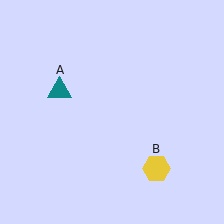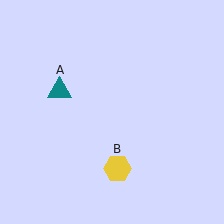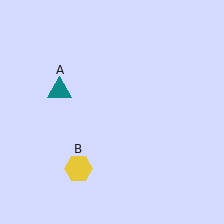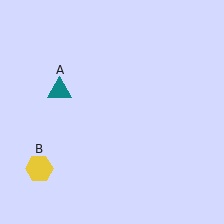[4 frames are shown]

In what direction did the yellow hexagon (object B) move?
The yellow hexagon (object B) moved left.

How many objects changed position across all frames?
1 object changed position: yellow hexagon (object B).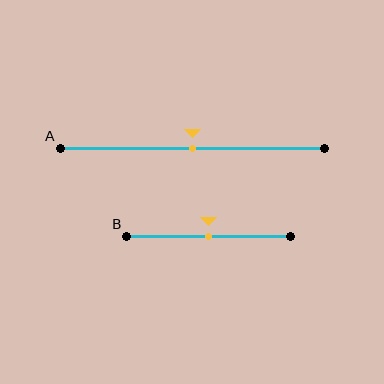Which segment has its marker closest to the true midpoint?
Segment A has its marker closest to the true midpoint.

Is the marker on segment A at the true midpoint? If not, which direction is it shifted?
Yes, the marker on segment A is at the true midpoint.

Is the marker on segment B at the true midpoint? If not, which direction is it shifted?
Yes, the marker on segment B is at the true midpoint.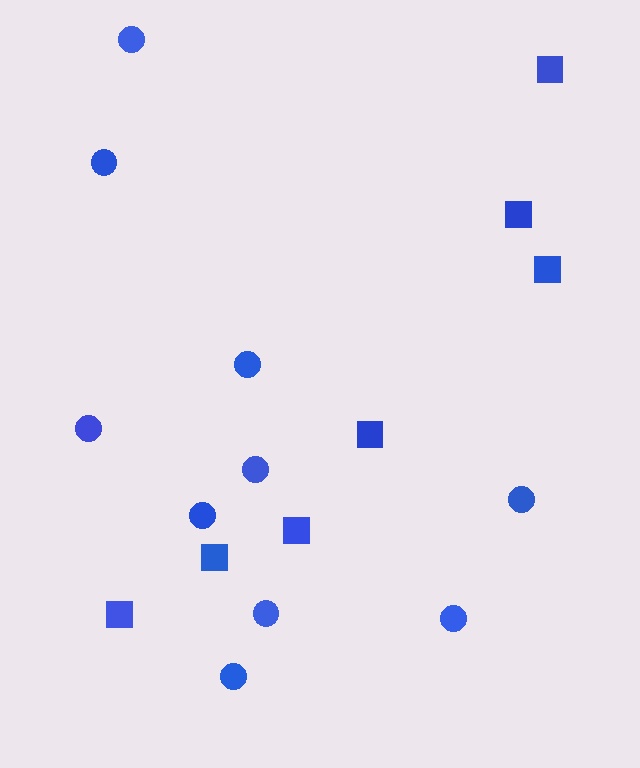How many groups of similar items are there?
There are 2 groups: one group of circles (10) and one group of squares (7).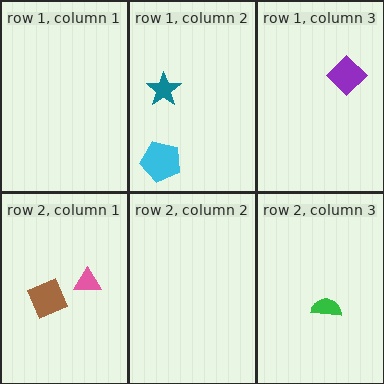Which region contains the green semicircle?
The row 2, column 3 region.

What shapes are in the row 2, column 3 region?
The green semicircle.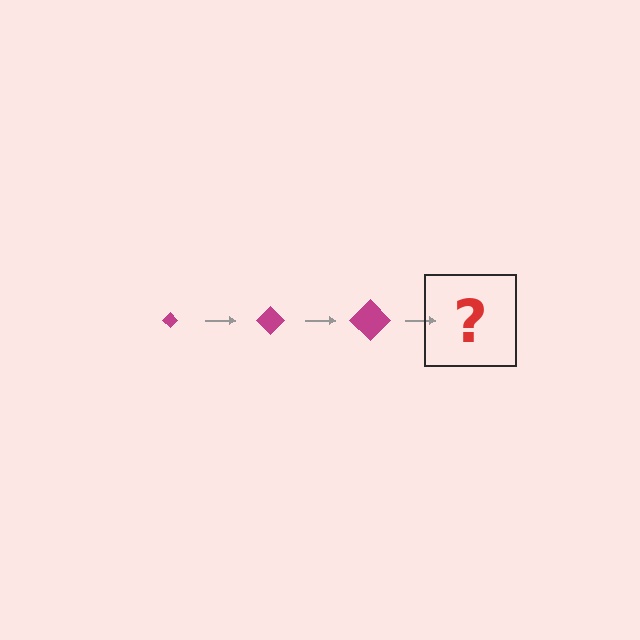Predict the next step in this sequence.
The next step is a magenta diamond, larger than the previous one.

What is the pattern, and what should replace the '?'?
The pattern is that the diamond gets progressively larger each step. The '?' should be a magenta diamond, larger than the previous one.